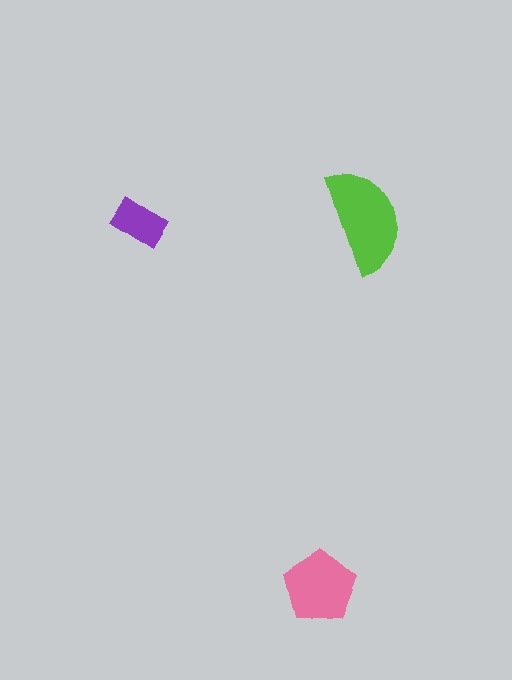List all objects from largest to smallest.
The lime semicircle, the pink pentagon, the purple rectangle.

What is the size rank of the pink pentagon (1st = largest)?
2nd.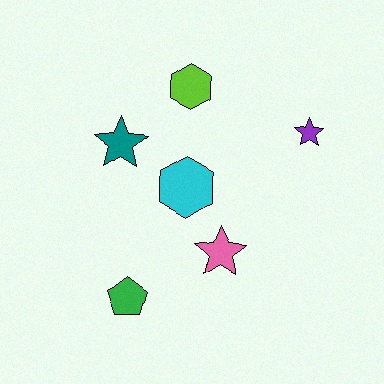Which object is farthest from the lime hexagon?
The green pentagon is farthest from the lime hexagon.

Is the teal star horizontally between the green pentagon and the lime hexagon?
No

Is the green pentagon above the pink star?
No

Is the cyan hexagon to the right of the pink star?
No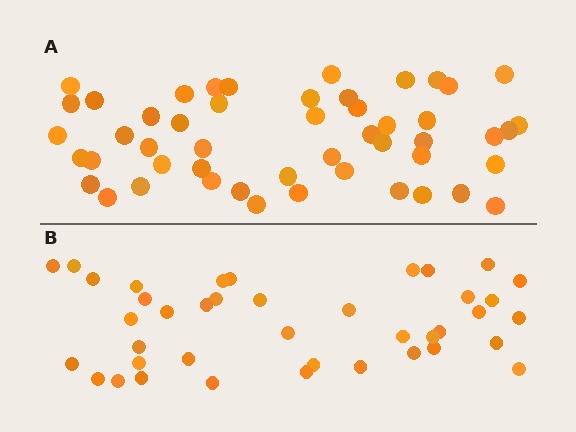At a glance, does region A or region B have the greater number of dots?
Region A (the top region) has more dots.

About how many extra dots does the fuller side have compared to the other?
Region A has roughly 10 or so more dots than region B.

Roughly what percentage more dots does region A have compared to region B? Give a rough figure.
About 25% more.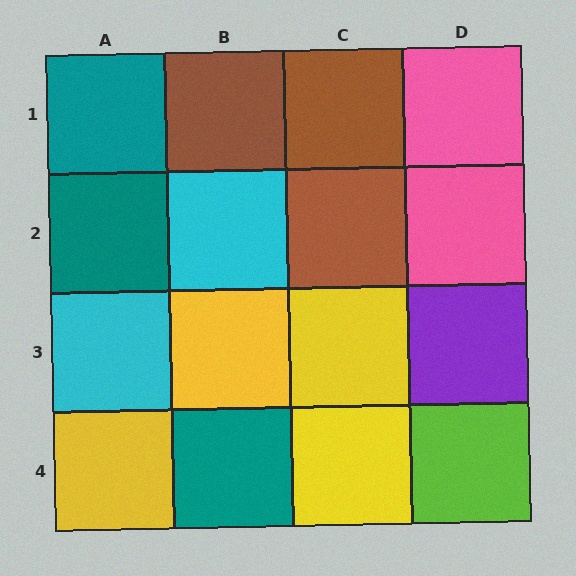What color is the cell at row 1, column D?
Pink.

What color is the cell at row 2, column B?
Cyan.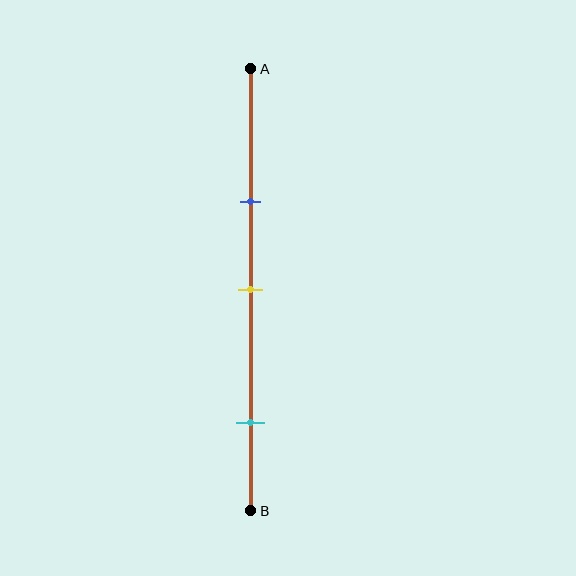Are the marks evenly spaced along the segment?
No, the marks are not evenly spaced.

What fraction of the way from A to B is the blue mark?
The blue mark is approximately 30% (0.3) of the way from A to B.